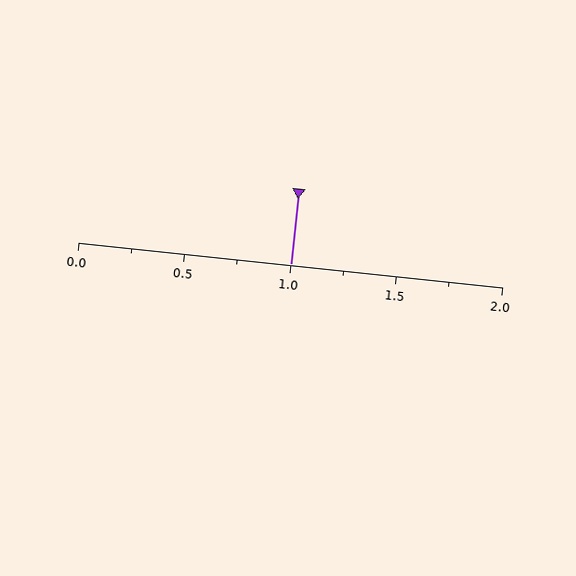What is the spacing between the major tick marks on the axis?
The major ticks are spaced 0.5 apart.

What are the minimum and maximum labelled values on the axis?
The axis runs from 0.0 to 2.0.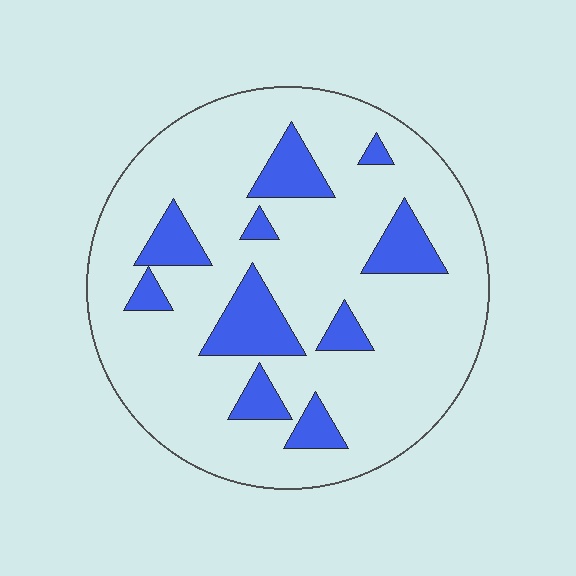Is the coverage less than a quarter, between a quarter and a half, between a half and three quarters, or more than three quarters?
Less than a quarter.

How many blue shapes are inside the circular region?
10.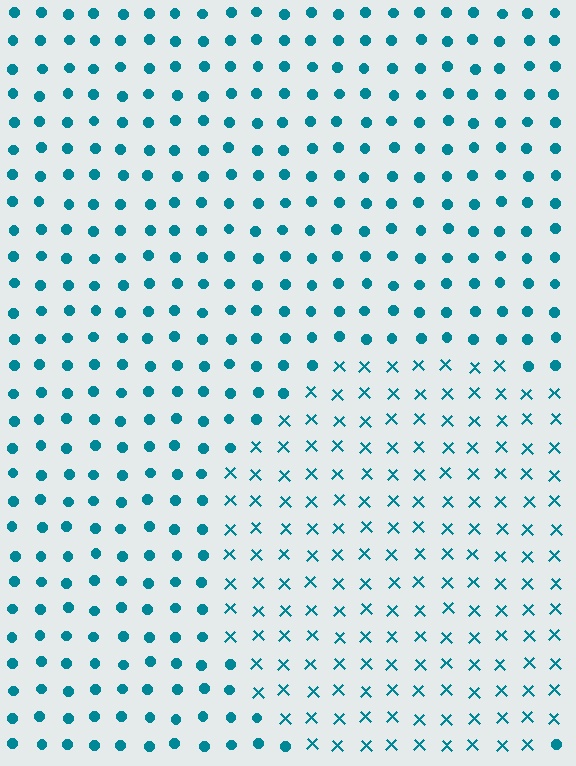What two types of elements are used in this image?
The image uses X marks inside the circle region and circles outside it.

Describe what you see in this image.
The image is filled with small teal elements arranged in a uniform grid. A circle-shaped region contains X marks, while the surrounding area contains circles. The boundary is defined purely by the change in element shape.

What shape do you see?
I see a circle.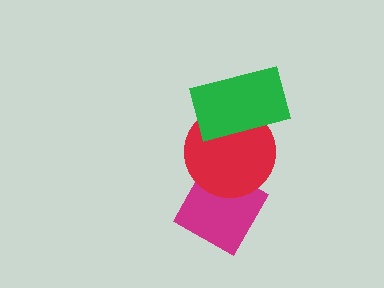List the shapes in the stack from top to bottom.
From top to bottom: the green rectangle, the red circle, the magenta diamond.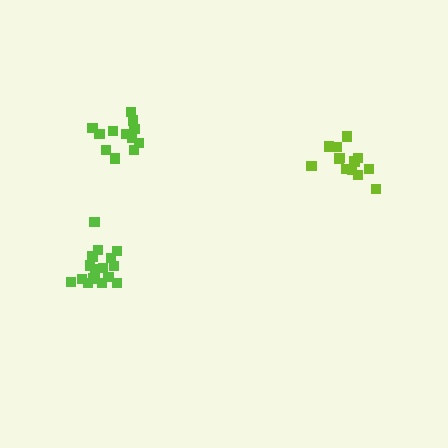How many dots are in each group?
Group 1: 17 dots, Group 2: 12 dots, Group 3: 13 dots (42 total).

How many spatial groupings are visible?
There are 3 spatial groupings.